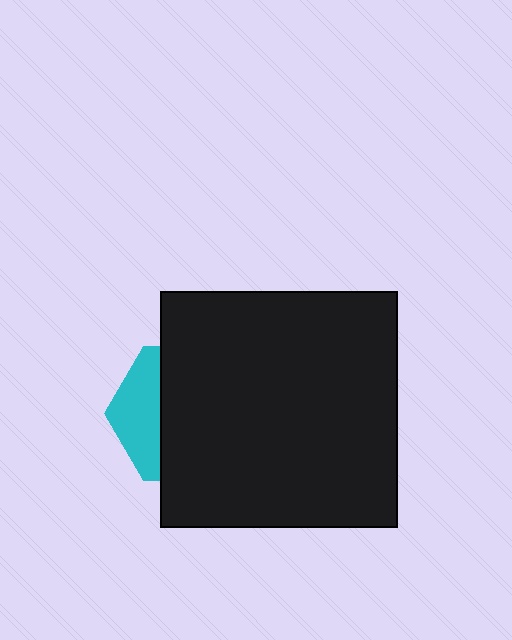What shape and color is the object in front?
The object in front is a black square.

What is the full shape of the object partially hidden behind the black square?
The partially hidden object is a cyan hexagon.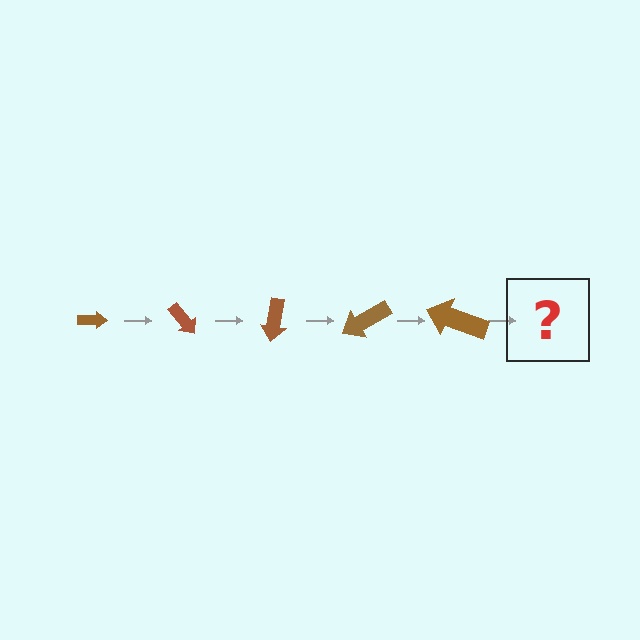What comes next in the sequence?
The next element should be an arrow, larger than the previous one and rotated 250 degrees from the start.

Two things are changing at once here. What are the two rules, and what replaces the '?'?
The two rules are that the arrow grows larger each step and it rotates 50 degrees each step. The '?' should be an arrow, larger than the previous one and rotated 250 degrees from the start.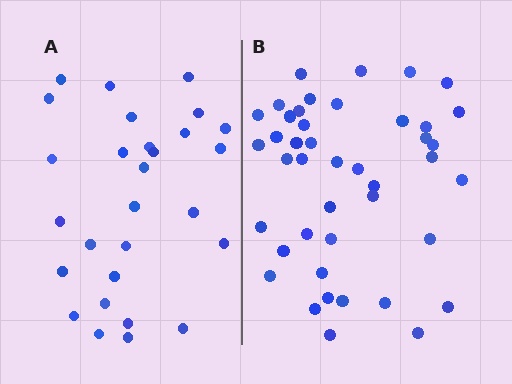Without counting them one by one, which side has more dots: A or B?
Region B (the right region) has more dots.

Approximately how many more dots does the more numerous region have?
Region B has approximately 15 more dots than region A.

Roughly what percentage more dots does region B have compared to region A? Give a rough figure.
About 55% more.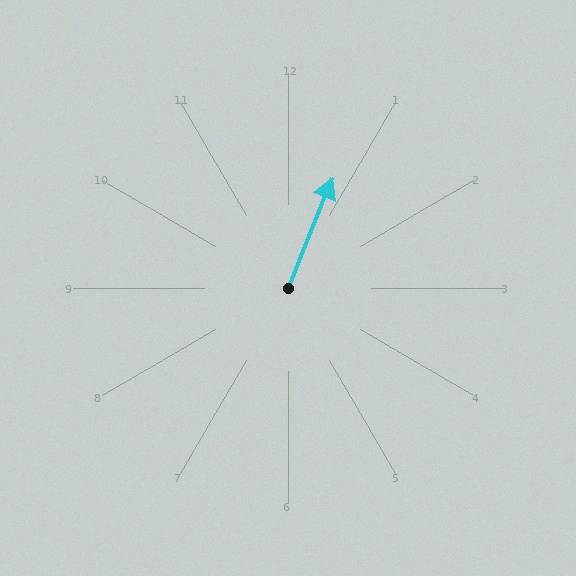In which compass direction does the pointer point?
North.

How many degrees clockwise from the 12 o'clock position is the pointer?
Approximately 22 degrees.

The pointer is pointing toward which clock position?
Roughly 1 o'clock.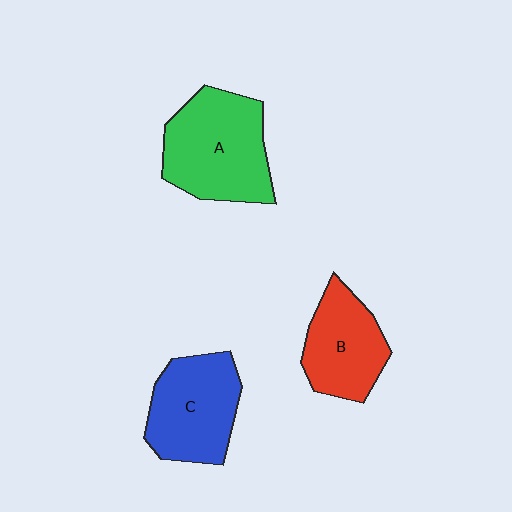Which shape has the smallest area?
Shape B (red).